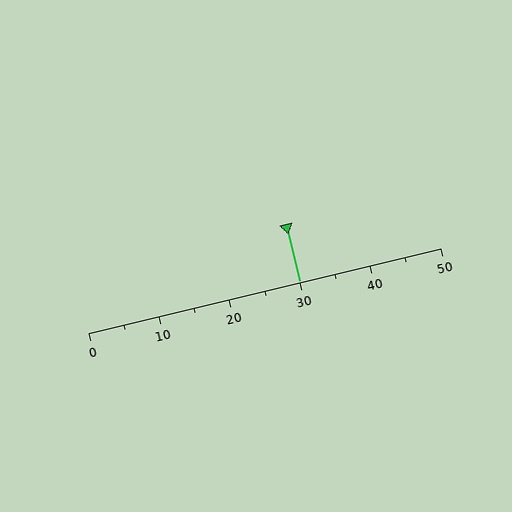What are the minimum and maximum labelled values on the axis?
The axis runs from 0 to 50.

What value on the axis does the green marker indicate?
The marker indicates approximately 30.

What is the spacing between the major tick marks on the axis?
The major ticks are spaced 10 apart.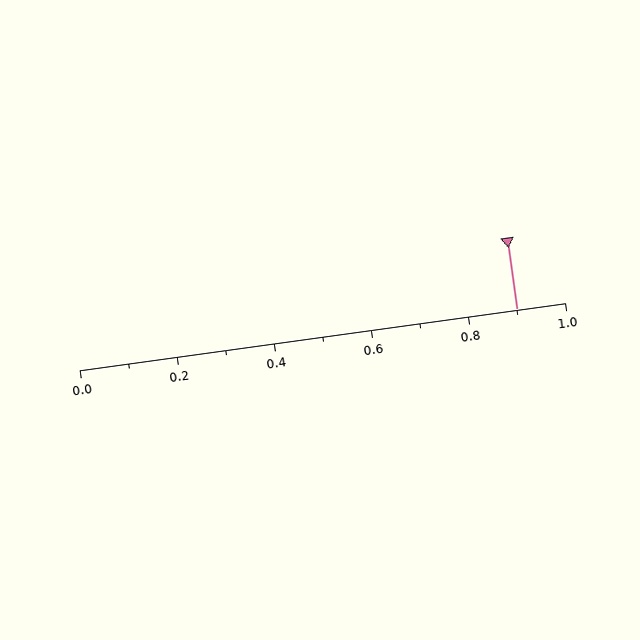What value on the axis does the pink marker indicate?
The marker indicates approximately 0.9.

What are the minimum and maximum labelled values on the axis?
The axis runs from 0.0 to 1.0.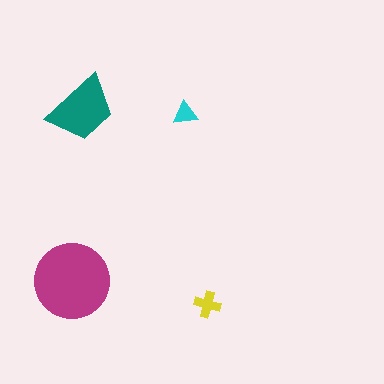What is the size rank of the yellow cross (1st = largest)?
3rd.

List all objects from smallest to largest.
The cyan triangle, the yellow cross, the teal trapezoid, the magenta circle.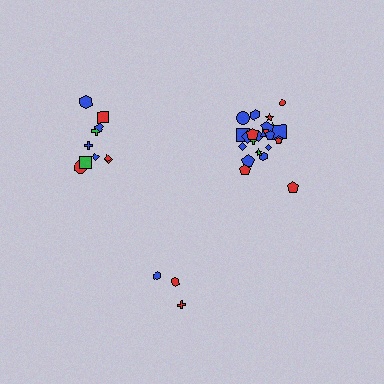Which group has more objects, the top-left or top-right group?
The top-right group.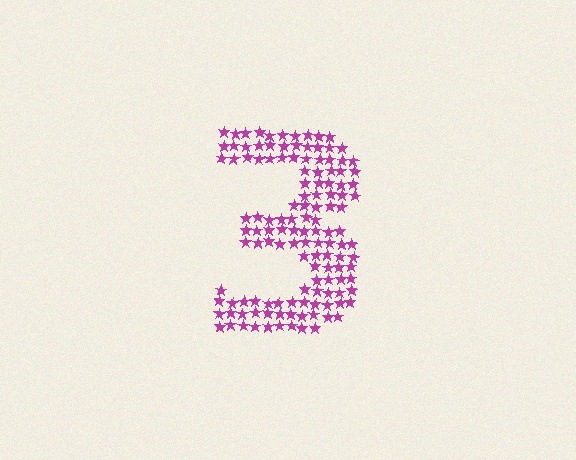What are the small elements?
The small elements are stars.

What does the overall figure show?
The overall figure shows the digit 3.